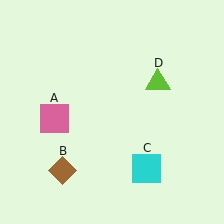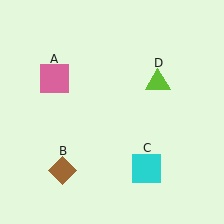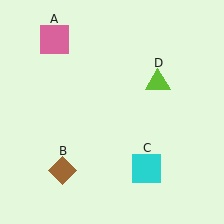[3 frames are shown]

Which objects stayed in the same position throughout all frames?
Brown diamond (object B) and cyan square (object C) and lime triangle (object D) remained stationary.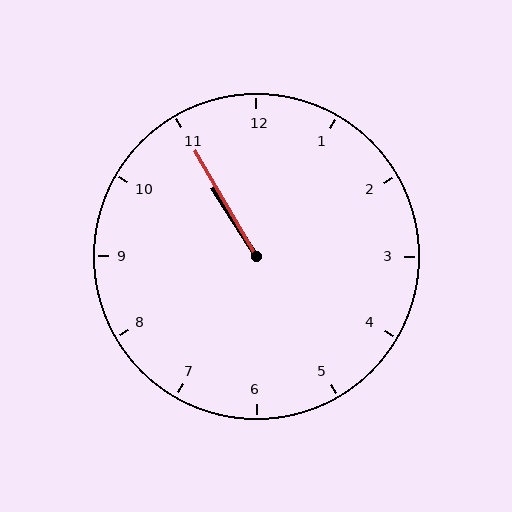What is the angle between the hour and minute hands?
Approximately 2 degrees.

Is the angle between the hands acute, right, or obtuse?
It is acute.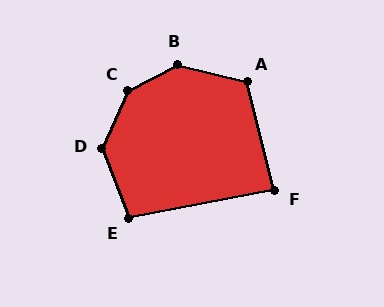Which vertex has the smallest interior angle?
F, at approximately 87 degrees.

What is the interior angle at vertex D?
Approximately 135 degrees (obtuse).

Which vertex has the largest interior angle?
C, at approximately 141 degrees.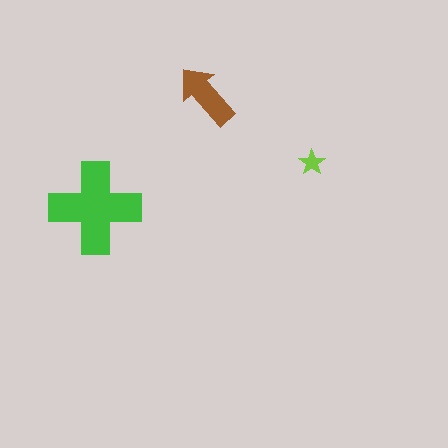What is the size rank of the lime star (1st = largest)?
3rd.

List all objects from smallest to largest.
The lime star, the brown arrow, the green cross.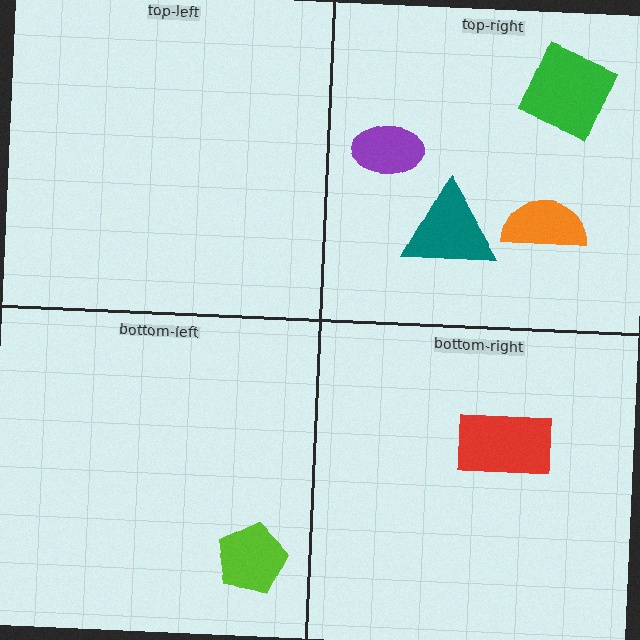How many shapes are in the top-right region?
4.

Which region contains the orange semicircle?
The top-right region.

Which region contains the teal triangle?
The top-right region.